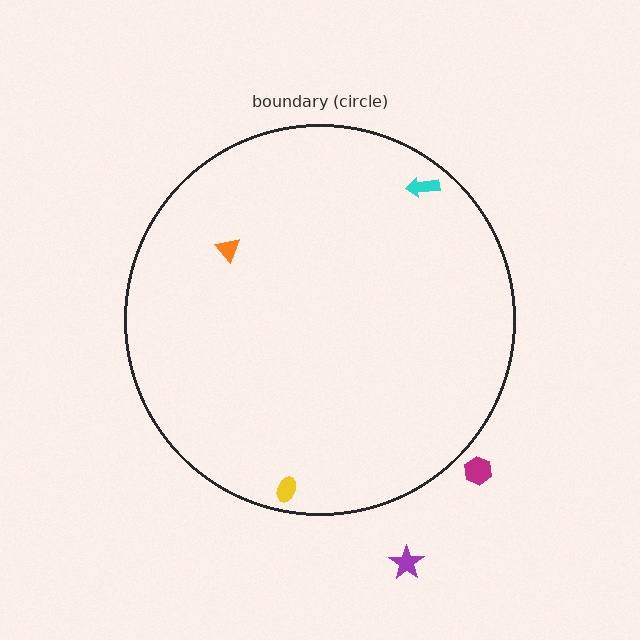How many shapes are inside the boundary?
3 inside, 2 outside.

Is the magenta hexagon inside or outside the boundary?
Outside.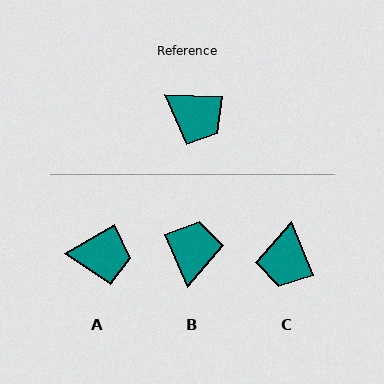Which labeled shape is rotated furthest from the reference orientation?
B, about 116 degrees away.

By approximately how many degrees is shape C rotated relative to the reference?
Approximately 66 degrees clockwise.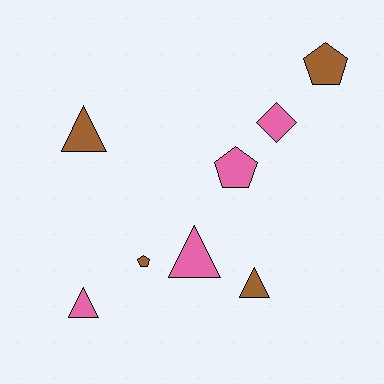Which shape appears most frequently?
Triangle, with 4 objects.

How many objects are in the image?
There are 8 objects.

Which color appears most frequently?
Brown, with 4 objects.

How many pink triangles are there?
There are 2 pink triangles.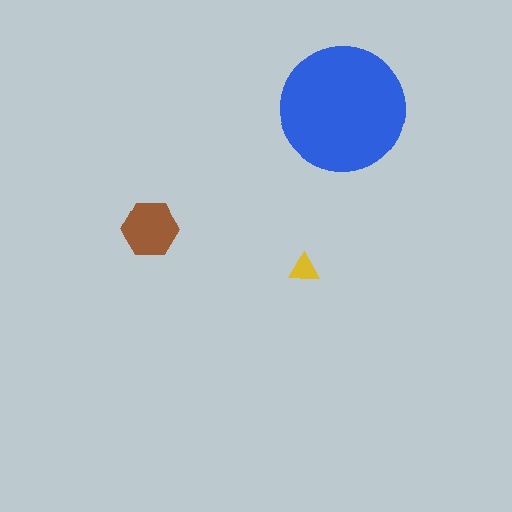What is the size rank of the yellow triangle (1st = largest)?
3rd.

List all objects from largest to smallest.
The blue circle, the brown hexagon, the yellow triangle.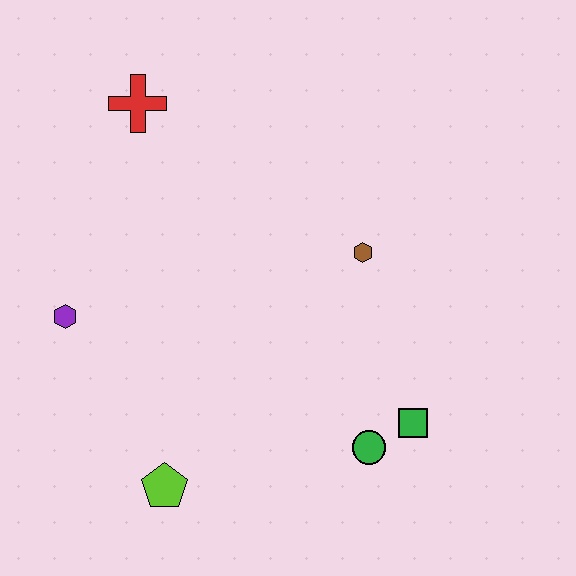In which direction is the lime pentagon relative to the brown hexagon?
The lime pentagon is below the brown hexagon.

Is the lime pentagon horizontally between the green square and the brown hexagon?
No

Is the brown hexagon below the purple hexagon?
No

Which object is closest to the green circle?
The green square is closest to the green circle.